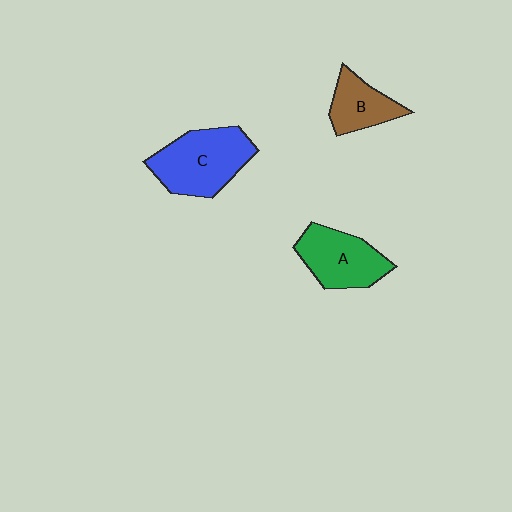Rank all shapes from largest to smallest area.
From largest to smallest: C (blue), A (green), B (brown).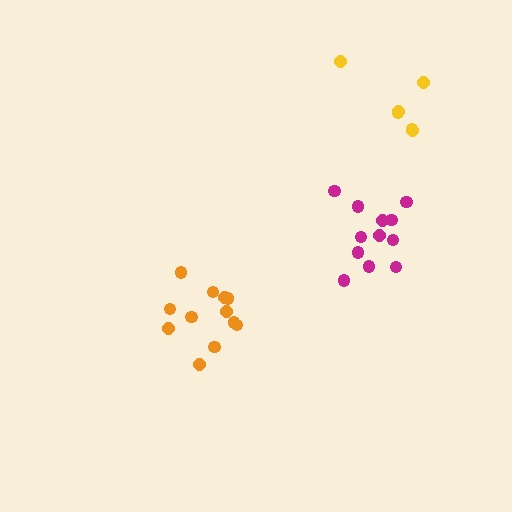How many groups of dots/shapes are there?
There are 3 groups.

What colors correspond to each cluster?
The clusters are colored: orange, yellow, magenta.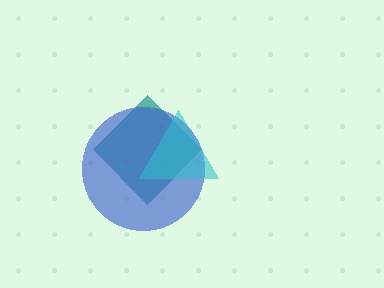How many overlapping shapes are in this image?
There are 3 overlapping shapes in the image.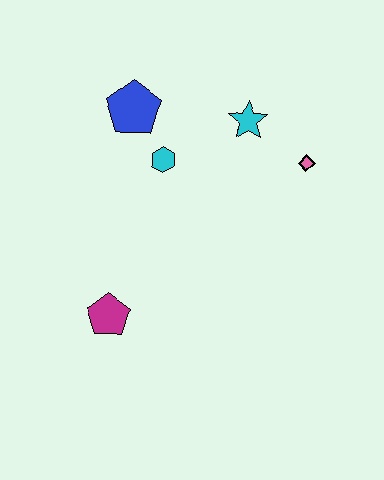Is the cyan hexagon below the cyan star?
Yes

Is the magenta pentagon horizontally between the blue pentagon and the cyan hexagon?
No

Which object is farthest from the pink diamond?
The magenta pentagon is farthest from the pink diamond.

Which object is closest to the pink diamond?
The cyan star is closest to the pink diamond.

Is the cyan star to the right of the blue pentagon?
Yes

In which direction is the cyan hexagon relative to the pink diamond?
The cyan hexagon is to the left of the pink diamond.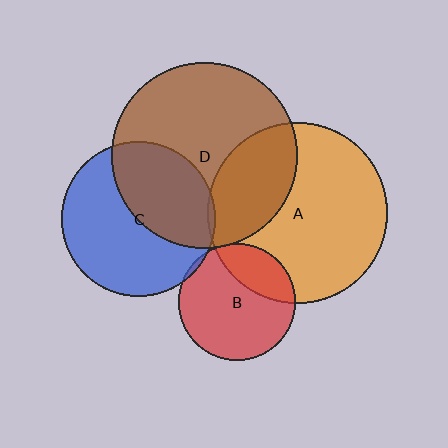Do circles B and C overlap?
Yes.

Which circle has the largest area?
Circle D (brown).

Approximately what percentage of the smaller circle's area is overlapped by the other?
Approximately 5%.